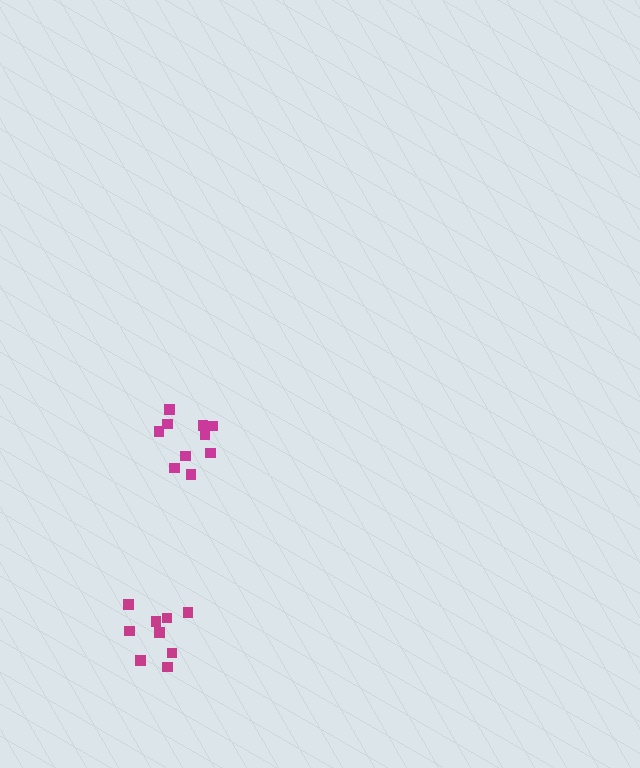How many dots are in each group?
Group 1: 9 dots, Group 2: 10 dots (19 total).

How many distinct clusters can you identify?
There are 2 distinct clusters.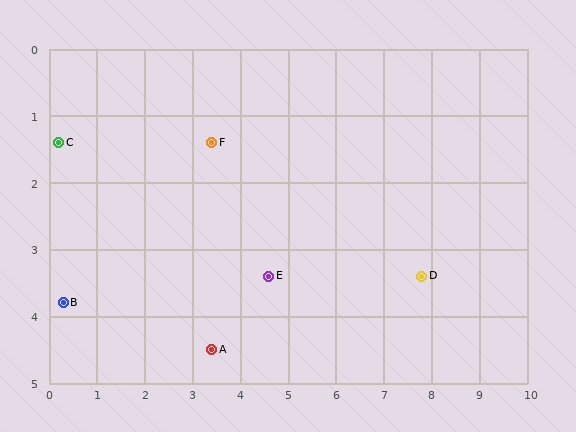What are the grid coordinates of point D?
Point D is at approximately (7.8, 3.4).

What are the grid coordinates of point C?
Point C is at approximately (0.2, 1.4).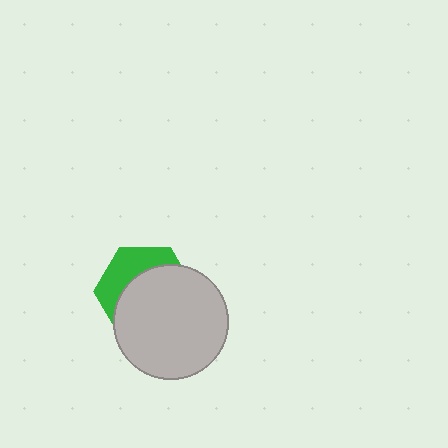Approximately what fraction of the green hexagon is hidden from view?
Roughly 65% of the green hexagon is hidden behind the light gray circle.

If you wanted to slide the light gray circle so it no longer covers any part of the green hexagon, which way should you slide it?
Slide it toward the lower-right — that is the most direct way to separate the two shapes.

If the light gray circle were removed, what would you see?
You would see the complete green hexagon.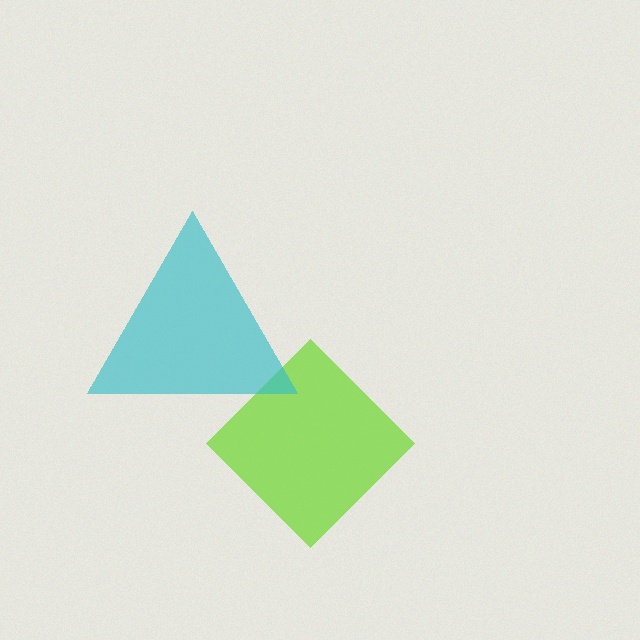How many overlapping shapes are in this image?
There are 2 overlapping shapes in the image.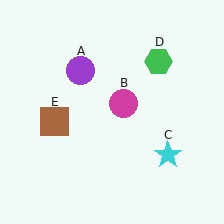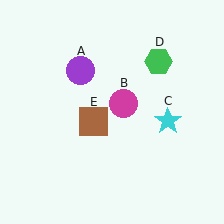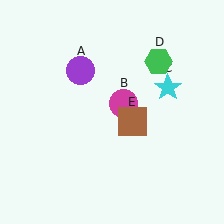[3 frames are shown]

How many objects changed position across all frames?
2 objects changed position: cyan star (object C), brown square (object E).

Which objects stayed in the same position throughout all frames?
Purple circle (object A) and magenta circle (object B) and green hexagon (object D) remained stationary.